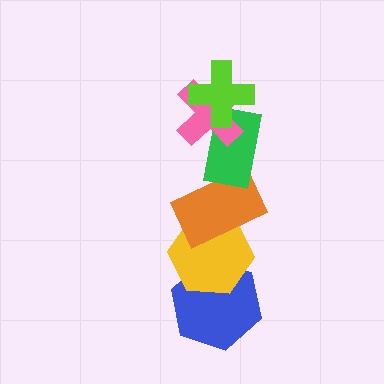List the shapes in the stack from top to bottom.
From top to bottom: the lime cross, the pink cross, the green rectangle, the orange rectangle, the yellow hexagon, the blue hexagon.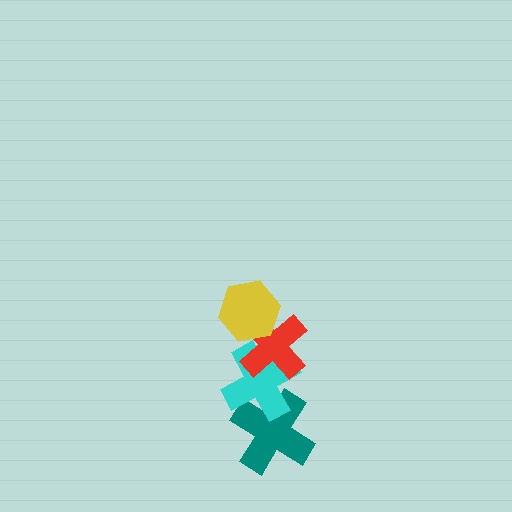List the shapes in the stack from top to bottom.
From top to bottom: the yellow hexagon, the red cross, the cyan cross, the teal cross.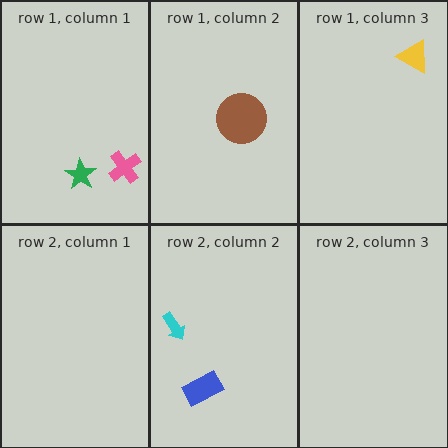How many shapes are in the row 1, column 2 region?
1.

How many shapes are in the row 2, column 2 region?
2.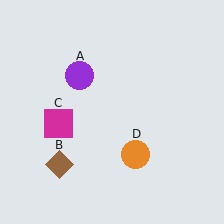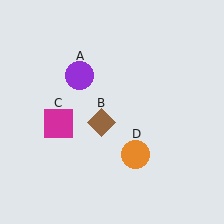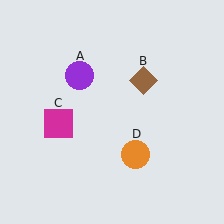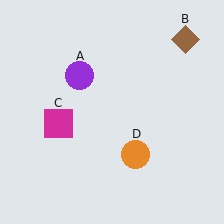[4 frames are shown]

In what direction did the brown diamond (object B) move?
The brown diamond (object B) moved up and to the right.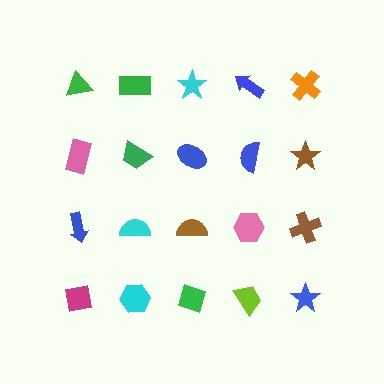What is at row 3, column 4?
A pink hexagon.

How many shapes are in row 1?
5 shapes.